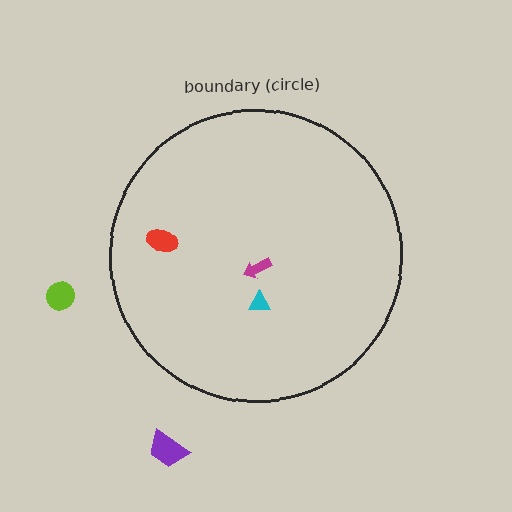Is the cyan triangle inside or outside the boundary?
Inside.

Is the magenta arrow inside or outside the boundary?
Inside.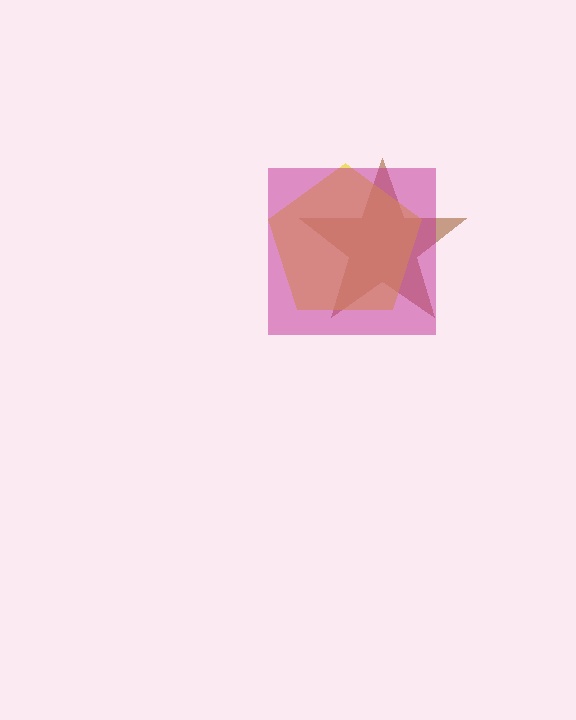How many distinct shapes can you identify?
There are 3 distinct shapes: a brown star, a yellow pentagon, a magenta square.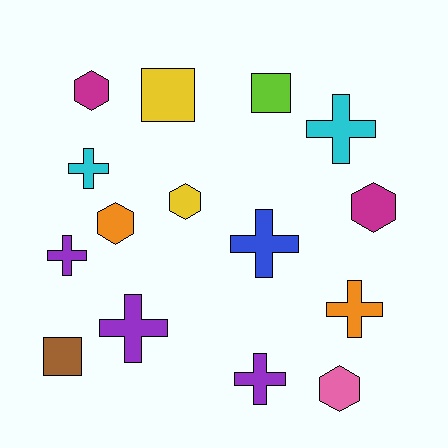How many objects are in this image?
There are 15 objects.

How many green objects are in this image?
There are no green objects.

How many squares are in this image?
There are 3 squares.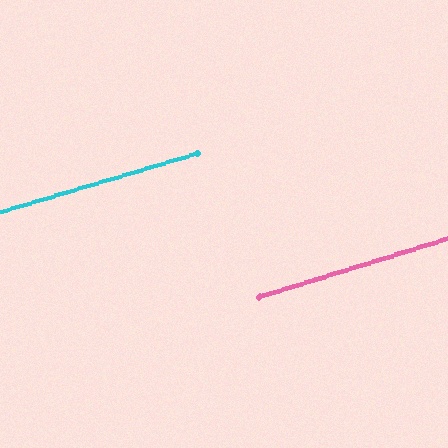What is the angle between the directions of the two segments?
Approximately 1 degree.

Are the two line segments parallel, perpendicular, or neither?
Parallel — their directions differ by only 0.8°.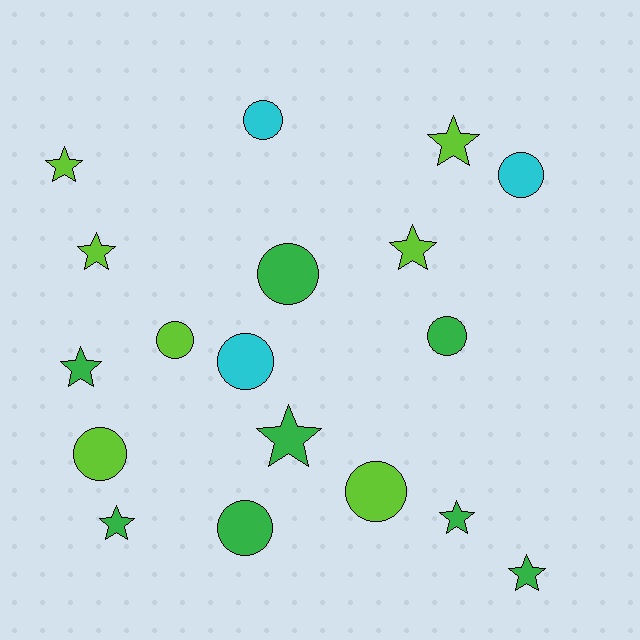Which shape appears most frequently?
Circle, with 9 objects.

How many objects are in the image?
There are 18 objects.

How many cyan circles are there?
There are 3 cyan circles.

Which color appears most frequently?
Green, with 8 objects.